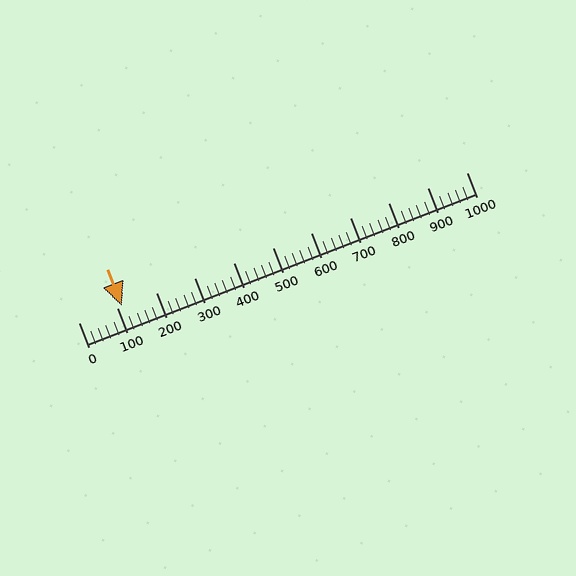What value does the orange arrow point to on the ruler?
The orange arrow points to approximately 112.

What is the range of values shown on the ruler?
The ruler shows values from 0 to 1000.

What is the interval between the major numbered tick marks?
The major tick marks are spaced 100 units apart.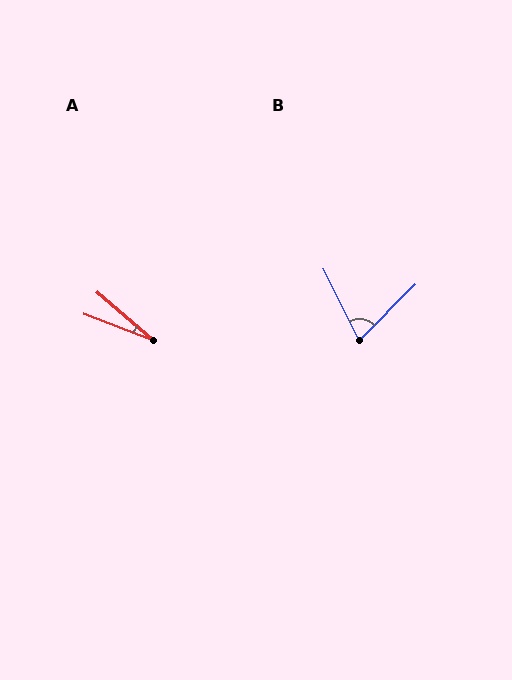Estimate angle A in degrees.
Approximately 20 degrees.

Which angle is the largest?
B, at approximately 72 degrees.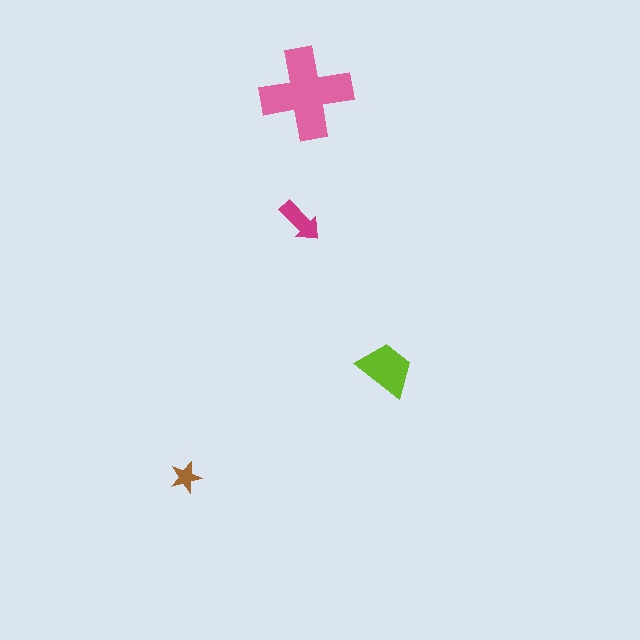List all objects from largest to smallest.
The pink cross, the lime trapezoid, the magenta arrow, the brown star.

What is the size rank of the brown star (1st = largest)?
4th.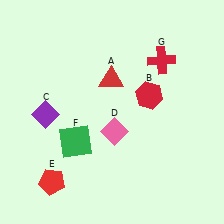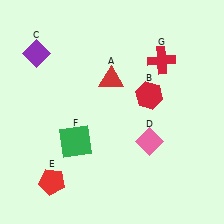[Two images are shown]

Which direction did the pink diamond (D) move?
The pink diamond (D) moved right.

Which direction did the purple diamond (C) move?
The purple diamond (C) moved up.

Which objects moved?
The objects that moved are: the purple diamond (C), the pink diamond (D).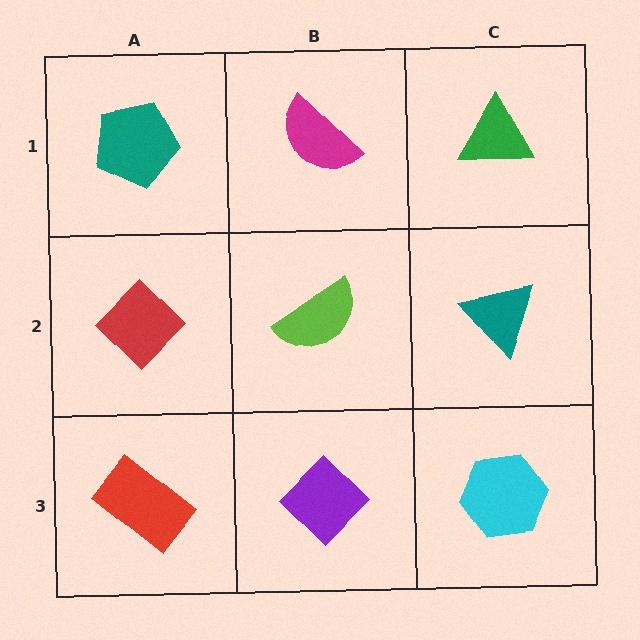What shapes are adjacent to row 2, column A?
A teal pentagon (row 1, column A), a red rectangle (row 3, column A), a lime semicircle (row 2, column B).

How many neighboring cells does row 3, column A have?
2.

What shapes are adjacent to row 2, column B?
A magenta semicircle (row 1, column B), a purple diamond (row 3, column B), a red diamond (row 2, column A), a teal triangle (row 2, column C).